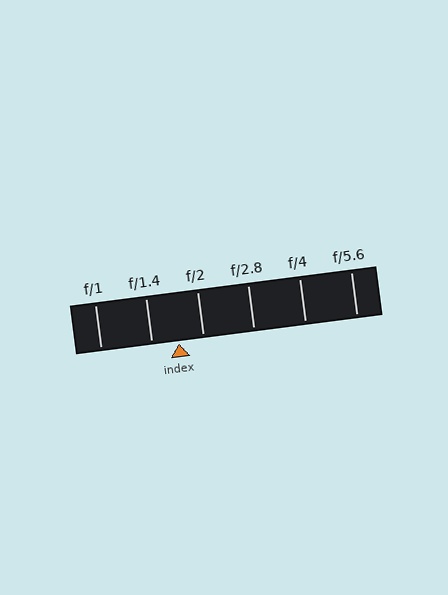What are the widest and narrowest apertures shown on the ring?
The widest aperture shown is f/1 and the narrowest is f/5.6.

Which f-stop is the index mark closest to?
The index mark is closest to f/2.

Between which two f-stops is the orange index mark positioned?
The index mark is between f/1.4 and f/2.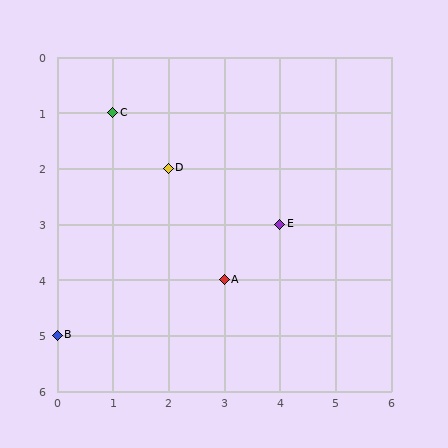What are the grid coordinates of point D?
Point D is at grid coordinates (2, 2).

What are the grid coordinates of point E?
Point E is at grid coordinates (4, 3).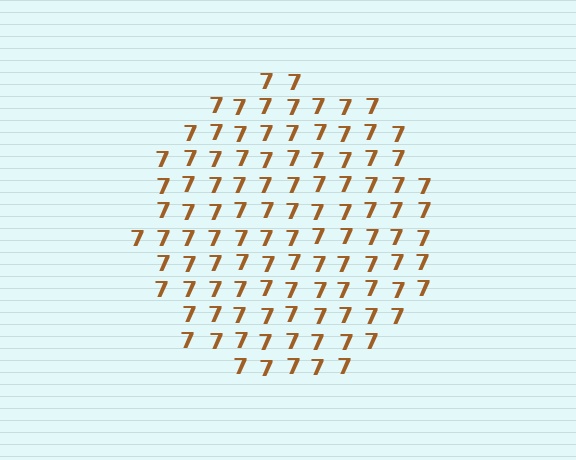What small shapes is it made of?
It is made of small digit 7's.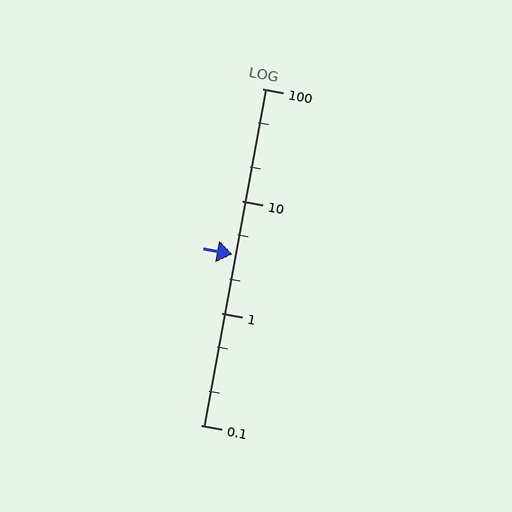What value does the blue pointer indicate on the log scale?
The pointer indicates approximately 3.3.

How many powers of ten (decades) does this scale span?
The scale spans 3 decades, from 0.1 to 100.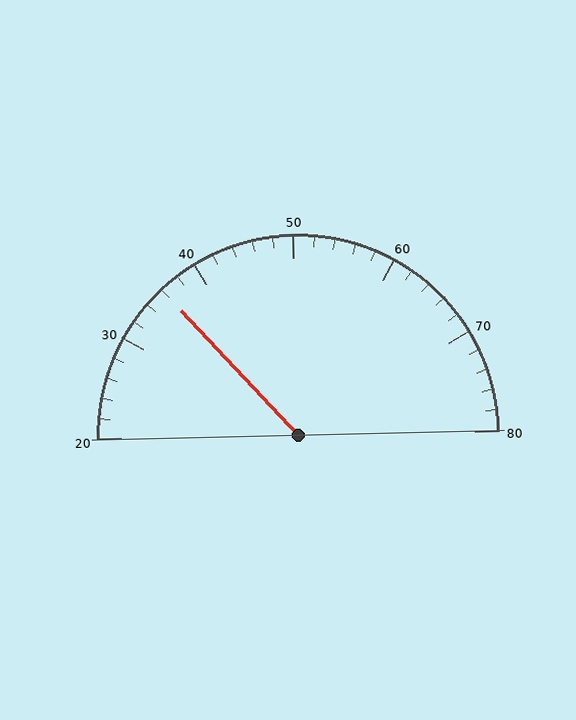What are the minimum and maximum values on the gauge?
The gauge ranges from 20 to 80.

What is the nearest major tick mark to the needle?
The nearest major tick mark is 40.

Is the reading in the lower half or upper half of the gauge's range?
The reading is in the lower half of the range (20 to 80).